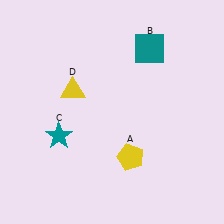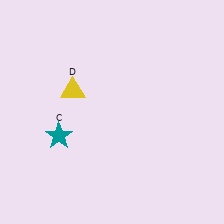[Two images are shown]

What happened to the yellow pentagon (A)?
The yellow pentagon (A) was removed in Image 2. It was in the bottom-right area of Image 1.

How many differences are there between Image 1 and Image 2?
There are 2 differences between the two images.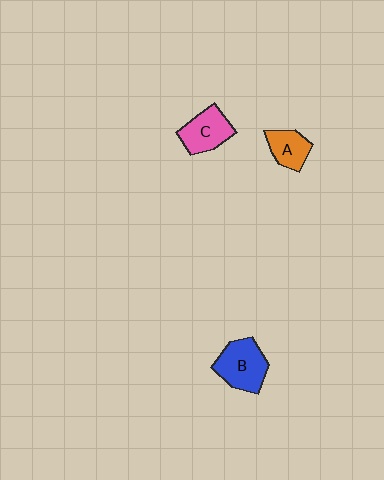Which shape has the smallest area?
Shape A (orange).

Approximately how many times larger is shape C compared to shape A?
Approximately 1.3 times.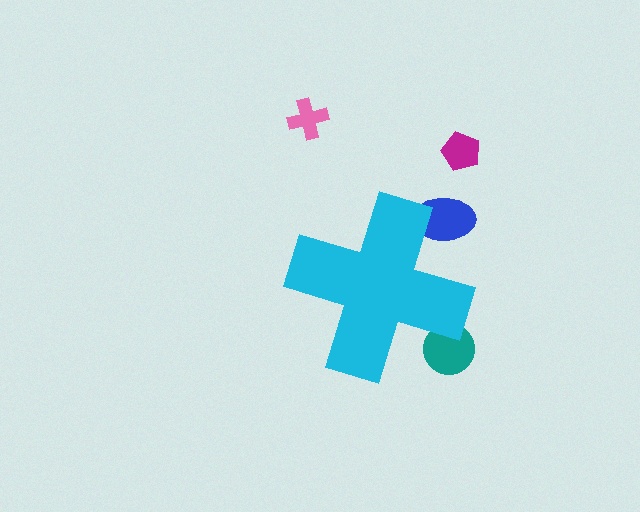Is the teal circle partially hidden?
Yes, the teal circle is partially hidden behind the cyan cross.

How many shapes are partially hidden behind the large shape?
2 shapes are partially hidden.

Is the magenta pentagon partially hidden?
No, the magenta pentagon is fully visible.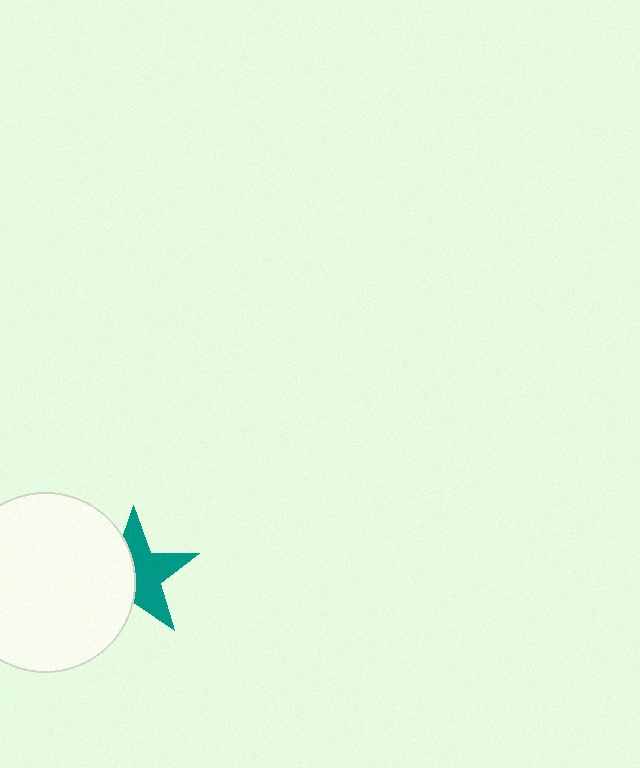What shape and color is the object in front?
The object in front is a white circle.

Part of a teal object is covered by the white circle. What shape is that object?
It is a star.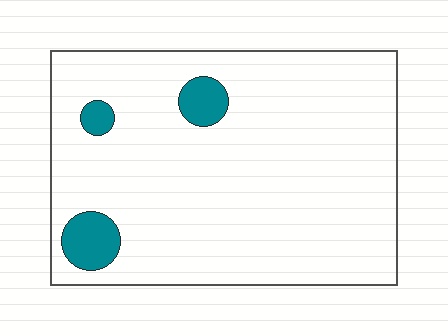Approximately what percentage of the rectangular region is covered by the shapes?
Approximately 5%.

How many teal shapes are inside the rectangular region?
3.